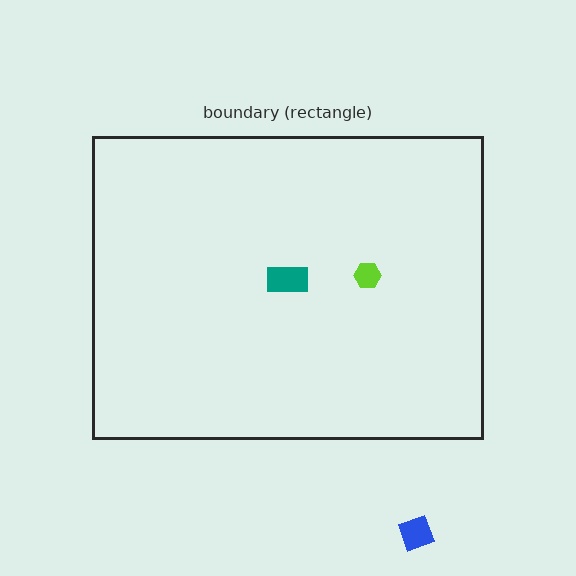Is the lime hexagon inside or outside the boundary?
Inside.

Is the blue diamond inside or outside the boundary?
Outside.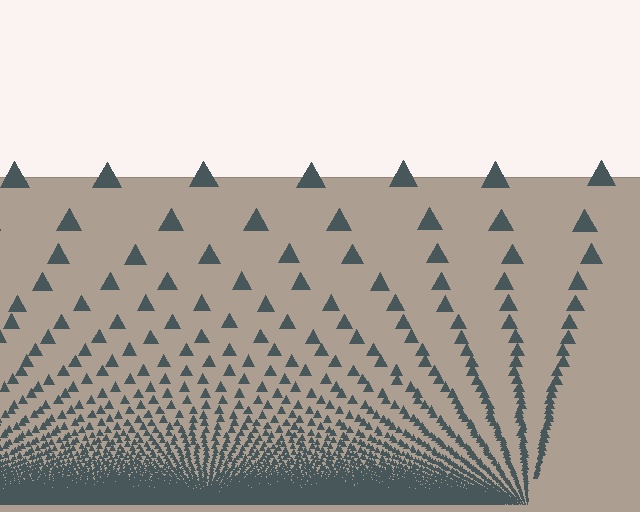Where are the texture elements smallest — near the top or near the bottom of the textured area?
Near the bottom.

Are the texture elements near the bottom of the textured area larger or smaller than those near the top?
Smaller. The gradient is inverted — elements near the bottom are smaller and denser.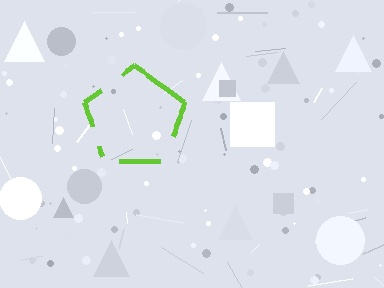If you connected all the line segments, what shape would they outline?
They would outline a pentagon.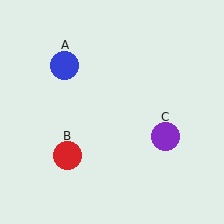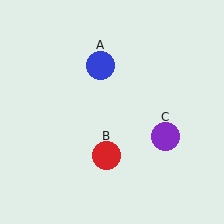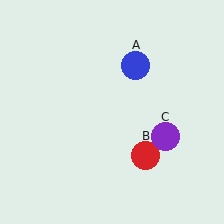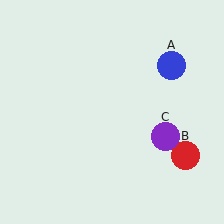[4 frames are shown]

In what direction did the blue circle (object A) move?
The blue circle (object A) moved right.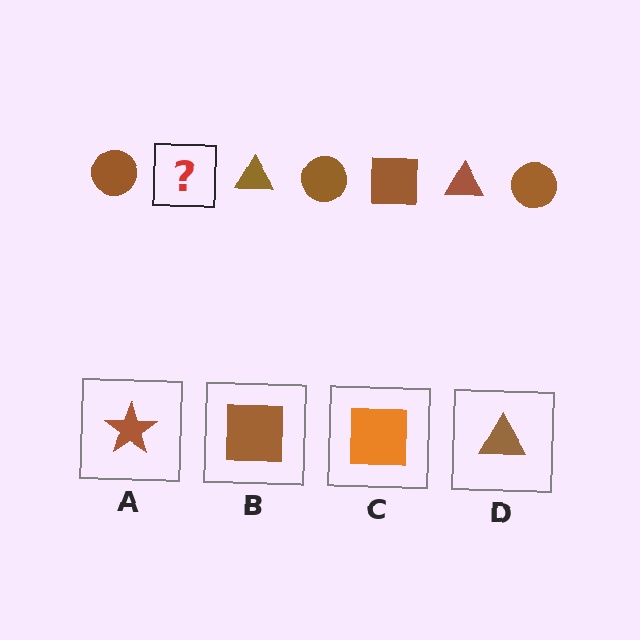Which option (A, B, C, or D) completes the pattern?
B.